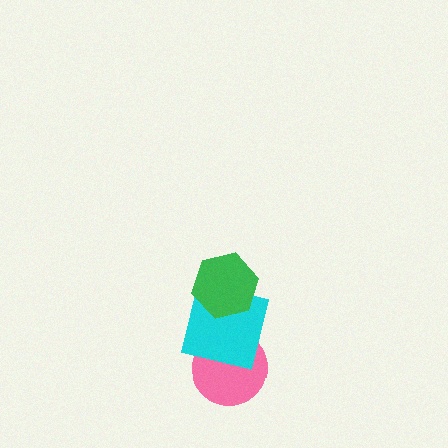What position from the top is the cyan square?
The cyan square is 2nd from the top.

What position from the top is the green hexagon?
The green hexagon is 1st from the top.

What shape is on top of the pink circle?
The cyan square is on top of the pink circle.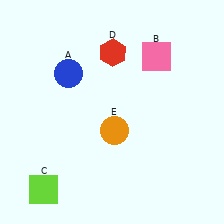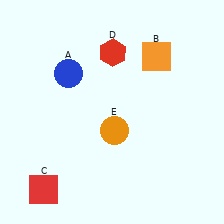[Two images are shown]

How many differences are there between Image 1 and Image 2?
There are 2 differences between the two images.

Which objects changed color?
B changed from pink to orange. C changed from lime to red.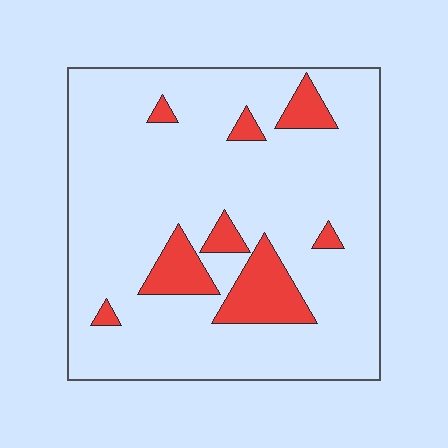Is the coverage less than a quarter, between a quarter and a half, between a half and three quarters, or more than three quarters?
Less than a quarter.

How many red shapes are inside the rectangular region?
8.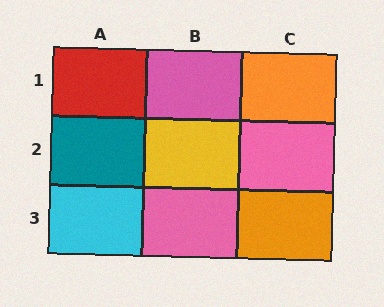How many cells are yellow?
1 cell is yellow.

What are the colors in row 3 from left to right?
Cyan, pink, orange.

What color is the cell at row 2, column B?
Yellow.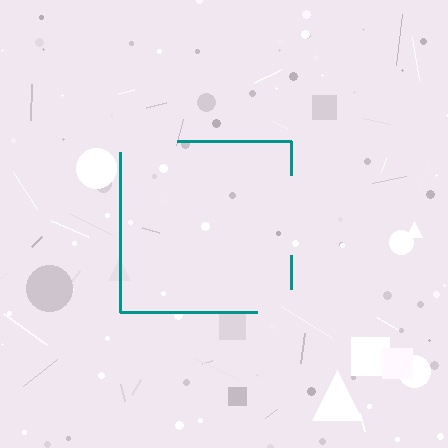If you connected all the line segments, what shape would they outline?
They would outline a square.